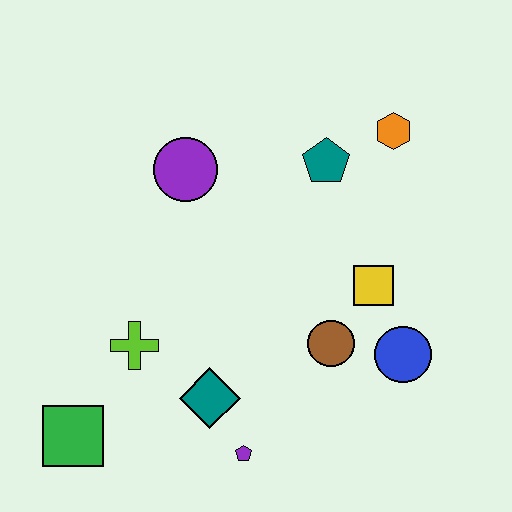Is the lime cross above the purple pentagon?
Yes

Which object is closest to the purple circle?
The teal pentagon is closest to the purple circle.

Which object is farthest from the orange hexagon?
The green square is farthest from the orange hexagon.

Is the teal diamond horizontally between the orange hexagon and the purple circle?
Yes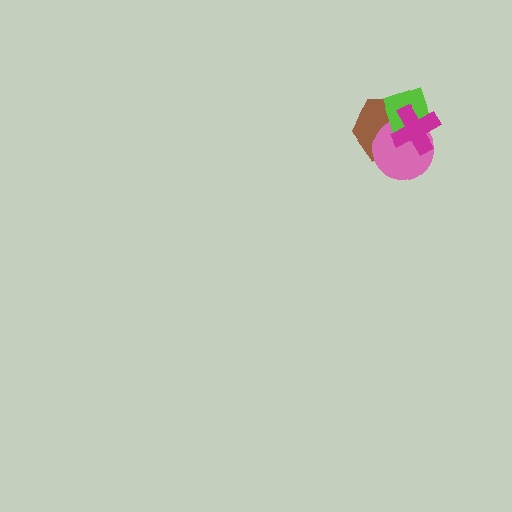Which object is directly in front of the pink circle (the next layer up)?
The lime diamond is directly in front of the pink circle.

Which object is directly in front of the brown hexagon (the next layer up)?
The pink circle is directly in front of the brown hexagon.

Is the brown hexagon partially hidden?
Yes, it is partially covered by another shape.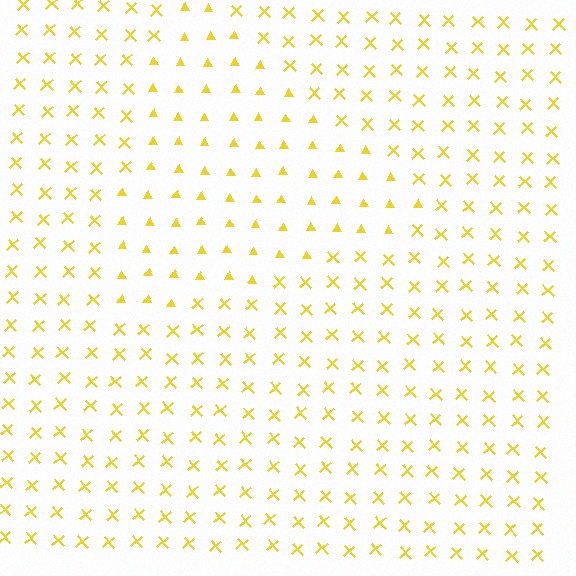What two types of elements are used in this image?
The image uses triangles inside the triangle region and X marks outside it.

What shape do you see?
I see a triangle.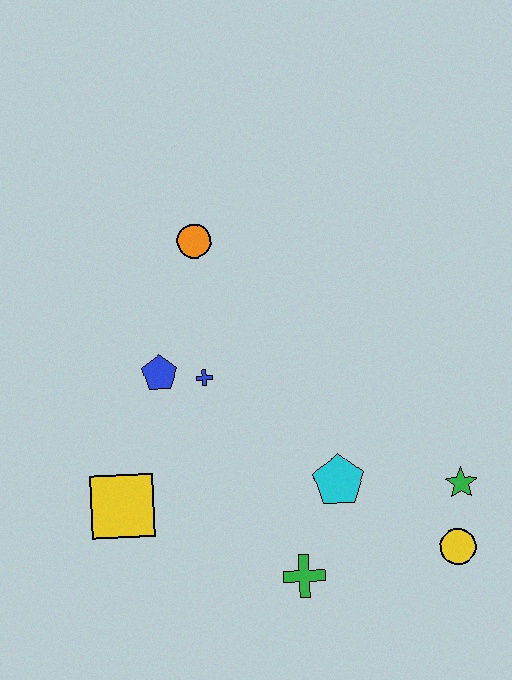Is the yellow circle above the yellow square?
No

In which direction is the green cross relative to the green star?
The green cross is to the left of the green star.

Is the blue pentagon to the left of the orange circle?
Yes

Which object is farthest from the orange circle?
The yellow circle is farthest from the orange circle.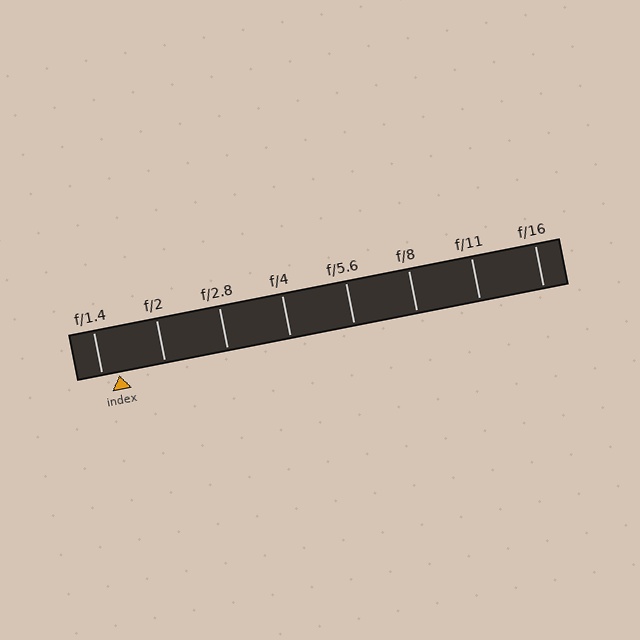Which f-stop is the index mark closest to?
The index mark is closest to f/1.4.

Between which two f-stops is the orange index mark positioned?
The index mark is between f/1.4 and f/2.